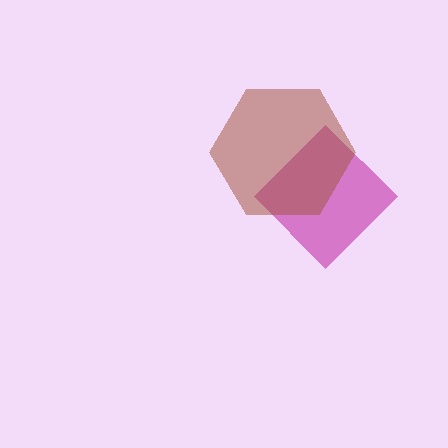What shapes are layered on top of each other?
The layered shapes are: a magenta diamond, a brown hexagon.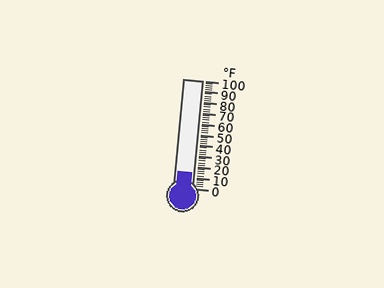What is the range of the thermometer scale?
The thermometer scale ranges from 0°F to 100°F.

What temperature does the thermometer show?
The thermometer shows approximately 14°F.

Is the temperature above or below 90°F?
The temperature is below 90°F.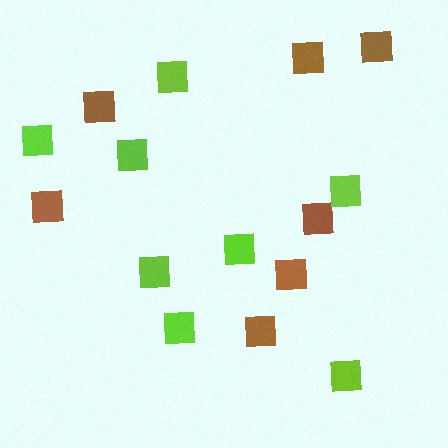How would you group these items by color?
There are 2 groups: one group of brown squares (7) and one group of lime squares (8).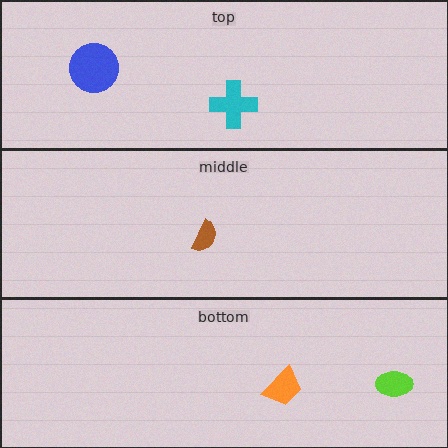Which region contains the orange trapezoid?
The bottom region.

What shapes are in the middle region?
The brown semicircle.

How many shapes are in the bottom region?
2.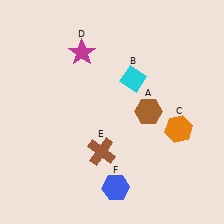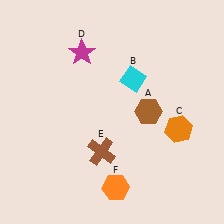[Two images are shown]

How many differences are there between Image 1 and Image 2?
There is 1 difference between the two images.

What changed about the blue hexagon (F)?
In Image 1, F is blue. In Image 2, it changed to orange.